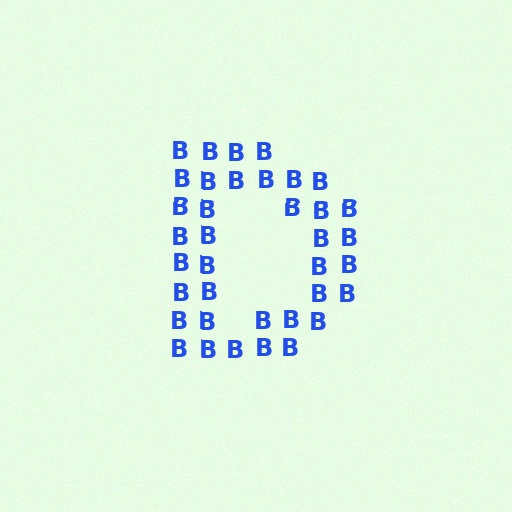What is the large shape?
The large shape is the letter D.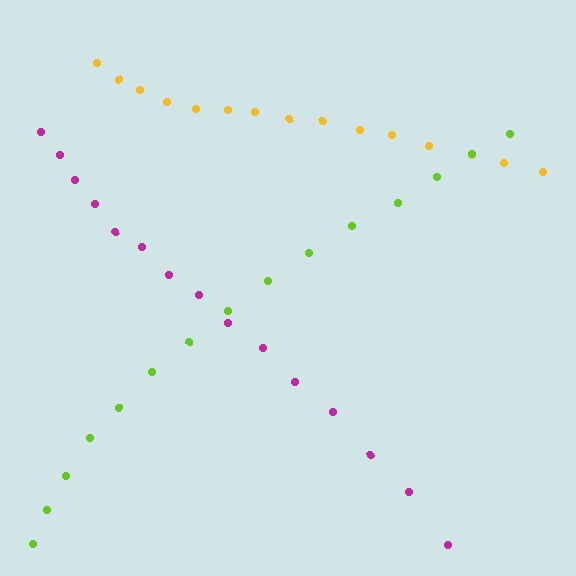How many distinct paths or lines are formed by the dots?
There are 3 distinct paths.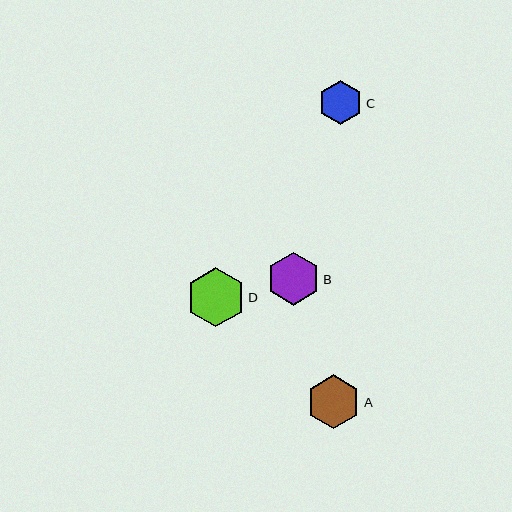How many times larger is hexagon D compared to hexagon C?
Hexagon D is approximately 1.3 times the size of hexagon C.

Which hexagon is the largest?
Hexagon D is the largest with a size of approximately 59 pixels.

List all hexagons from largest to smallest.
From largest to smallest: D, A, B, C.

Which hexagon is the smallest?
Hexagon C is the smallest with a size of approximately 44 pixels.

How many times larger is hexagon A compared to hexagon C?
Hexagon A is approximately 1.2 times the size of hexagon C.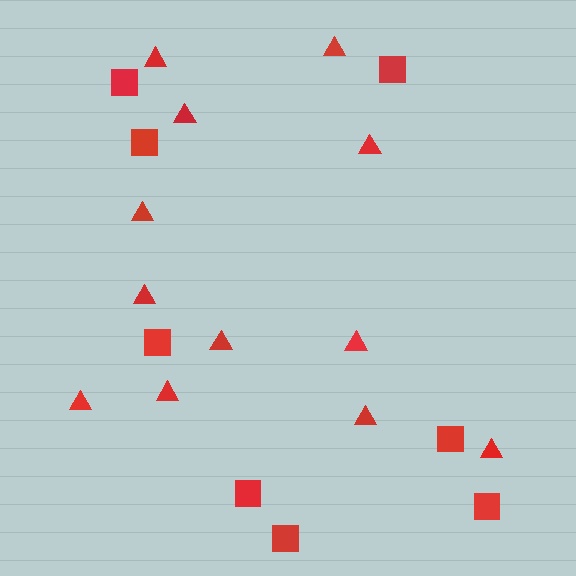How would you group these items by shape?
There are 2 groups: one group of triangles (12) and one group of squares (8).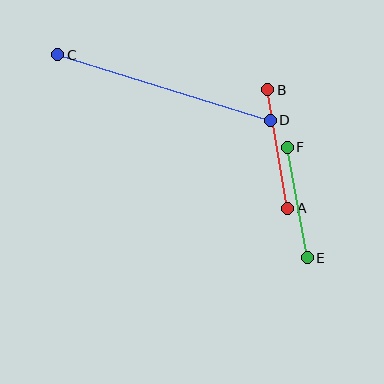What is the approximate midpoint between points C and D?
The midpoint is at approximately (164, 87) pixels.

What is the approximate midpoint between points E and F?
The midpoint is at approximately (297, 202) pixels.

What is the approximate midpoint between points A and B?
The midpoint is at approximately (278, 149) pixels.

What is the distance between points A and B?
The distance is approximately 120 pixels.